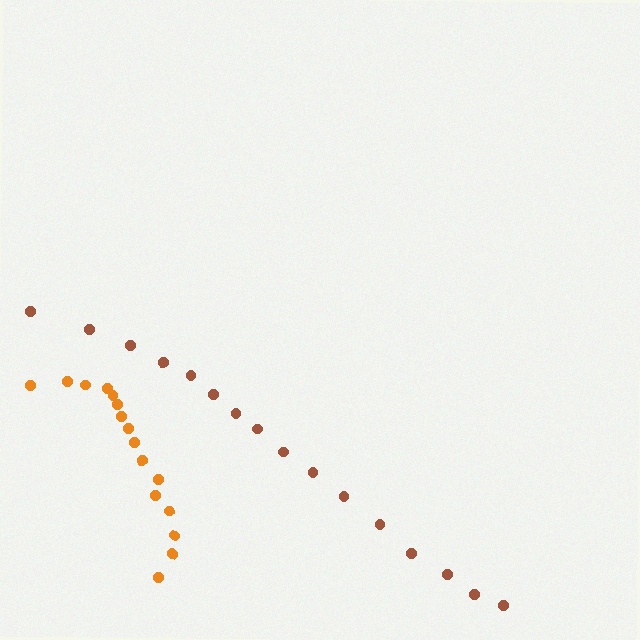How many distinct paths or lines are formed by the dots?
There are 2 distinct paths.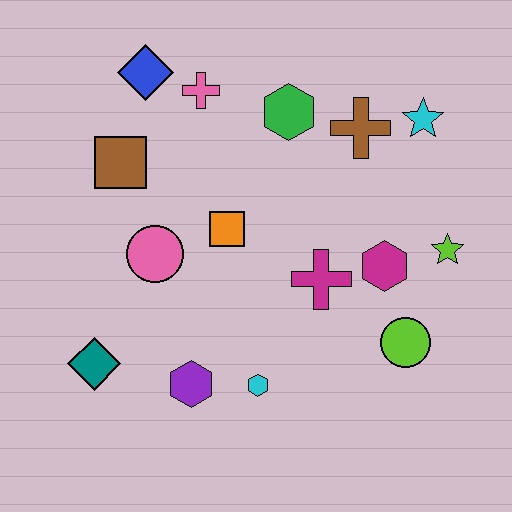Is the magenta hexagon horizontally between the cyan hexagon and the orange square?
No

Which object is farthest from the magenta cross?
The blue diamond is farthest from the magenta cross.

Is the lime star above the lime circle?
Yes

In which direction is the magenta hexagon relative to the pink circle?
The magenta hexagon is to the right of the pink circle.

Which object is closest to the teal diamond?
The purple hexagon is closest to the teal diamond.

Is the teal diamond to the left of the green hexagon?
Yes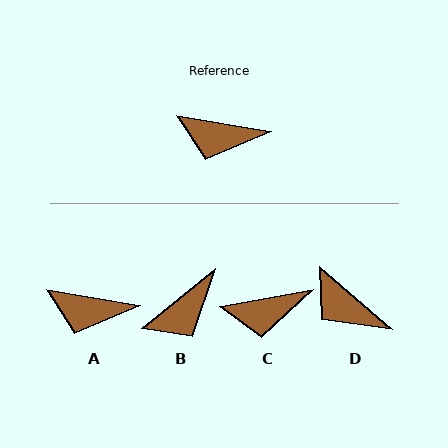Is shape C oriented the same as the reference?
No, it is off by about 20 degrees.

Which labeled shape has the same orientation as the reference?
A.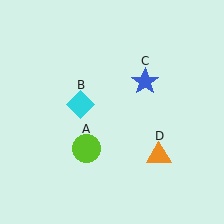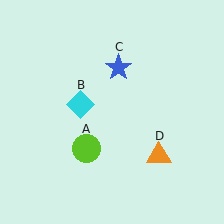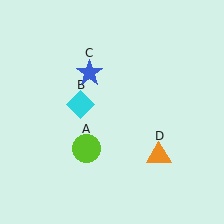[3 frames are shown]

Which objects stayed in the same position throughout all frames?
Lime circle (object A) and cyan diamond (object B) and orange triangle (object D) remained stationary.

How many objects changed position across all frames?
1 object changed position: blue star (object C).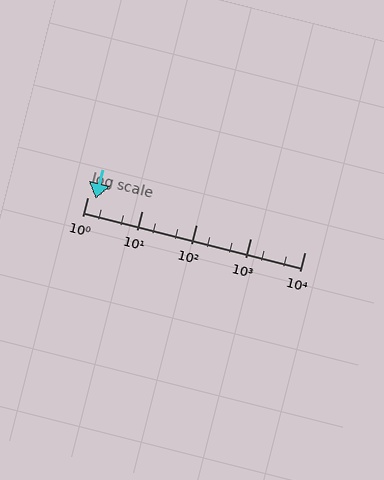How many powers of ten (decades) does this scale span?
The scale spans 4 decades, from 1 to 10000.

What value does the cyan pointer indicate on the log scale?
The pointer indicates approximately 1.4.